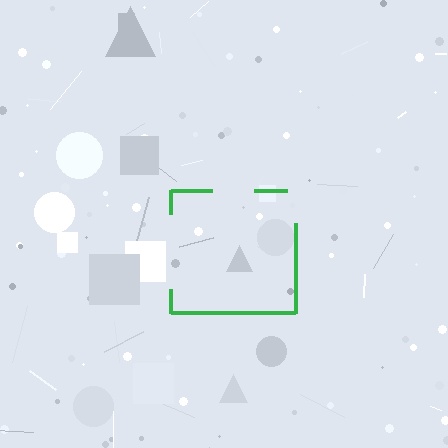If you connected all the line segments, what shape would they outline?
They would outline a square.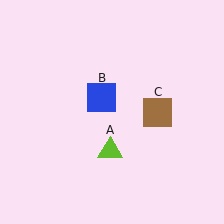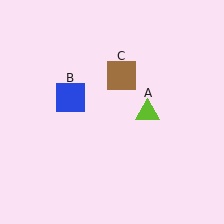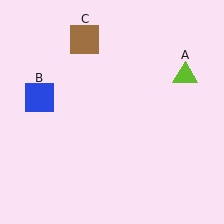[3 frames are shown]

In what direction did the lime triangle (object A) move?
The lime triangle (object A) moved up and to the right.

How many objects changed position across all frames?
3 objects changed position: lime triangle (object A), blue square (object B), brown square (object C).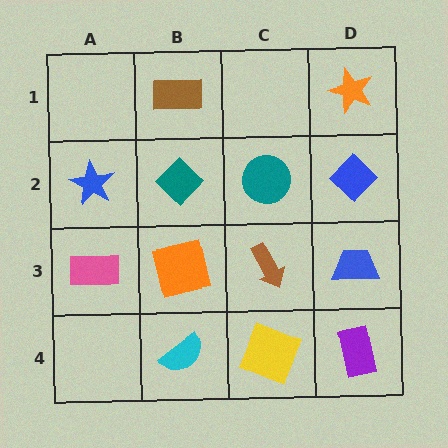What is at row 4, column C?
A yellow square.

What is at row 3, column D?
A blue trapezoid.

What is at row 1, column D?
An orange star.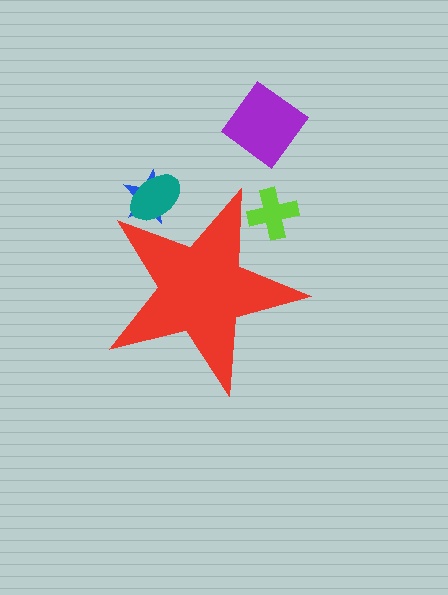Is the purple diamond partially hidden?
No, the purple diamond is fully visible.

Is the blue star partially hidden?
Yes, the blue star is partially hidden behind the red star.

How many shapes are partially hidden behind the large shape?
3 shapes are partially hidden.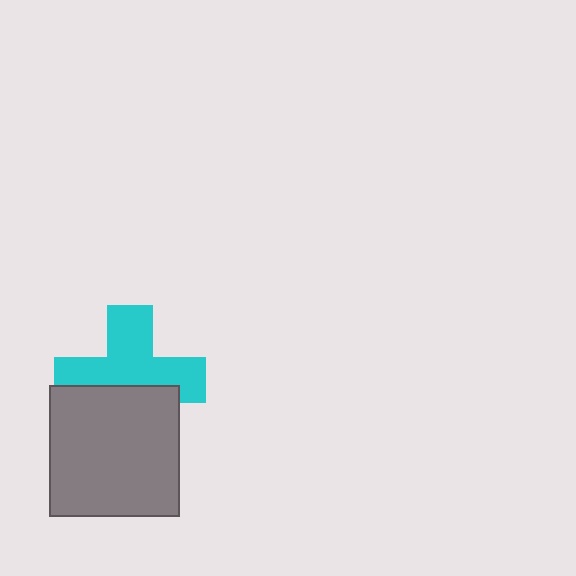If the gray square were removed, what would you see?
You would see the complete cyan cross.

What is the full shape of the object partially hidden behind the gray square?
The partially hidden object is a cyan cross.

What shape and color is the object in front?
The object in front is a gray square.